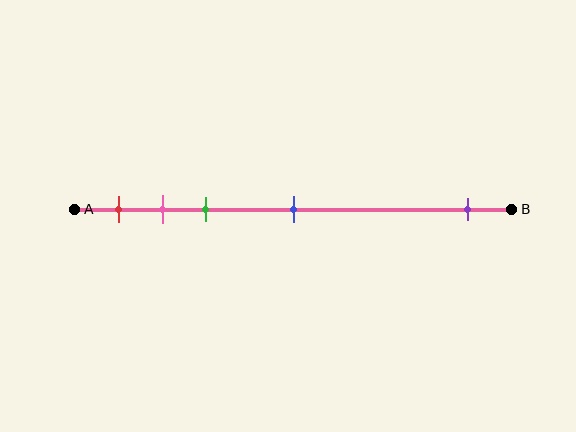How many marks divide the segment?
There are 5 marks dividing the segment.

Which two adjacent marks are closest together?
The pink and green marks are the closest adjacent pair.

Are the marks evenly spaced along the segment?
No, the marks are not evenly spaced.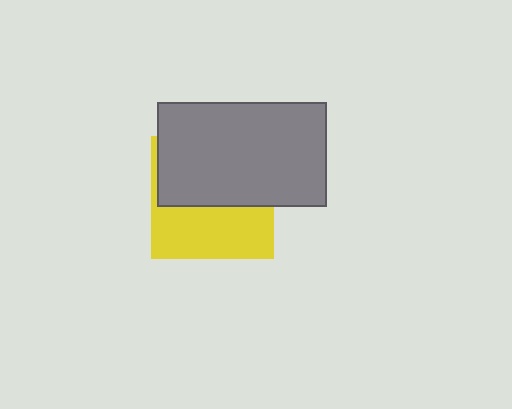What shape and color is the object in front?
The object in front is a gray rectangle.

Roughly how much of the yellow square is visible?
A small part of it is visible (roughly 45%).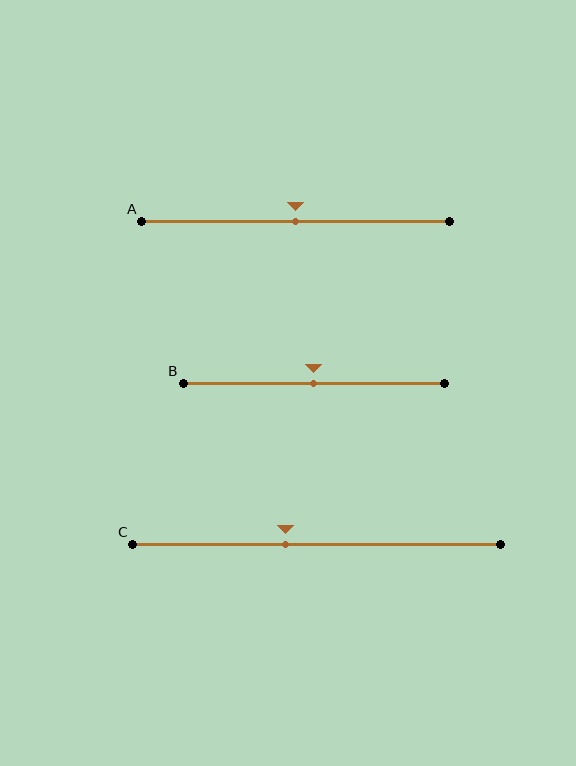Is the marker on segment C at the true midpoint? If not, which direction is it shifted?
No, the marker on segment C is shifted to the left by about 8% of the segment length.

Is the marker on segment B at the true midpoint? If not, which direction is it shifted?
Yes, the marker on segment B is at the true midpoint.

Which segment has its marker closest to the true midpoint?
Segment A has its marker closest to the true midpoint.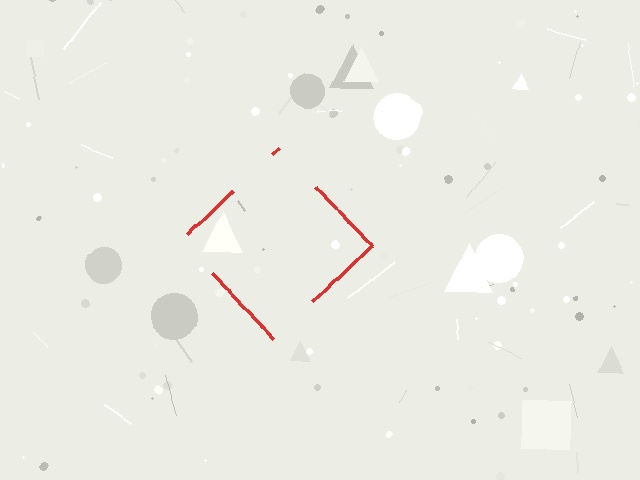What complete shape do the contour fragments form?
The contour fragments form a diamond.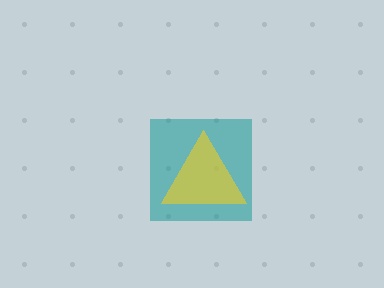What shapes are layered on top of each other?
The layered shapes are: a teal square, a yellow triangle.